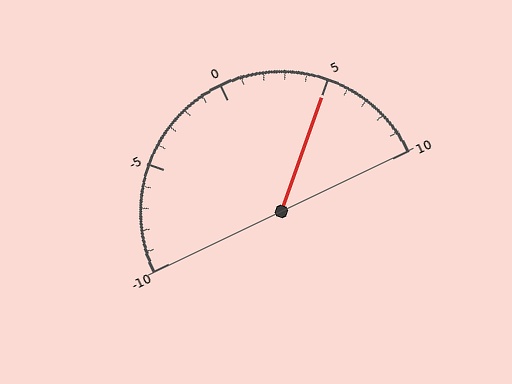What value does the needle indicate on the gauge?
The needle indicates approximately 5.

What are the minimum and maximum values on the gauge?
The gauge ranges from -10 to 10.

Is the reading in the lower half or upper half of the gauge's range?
The reading is in the upper half of the range (-10 to 10).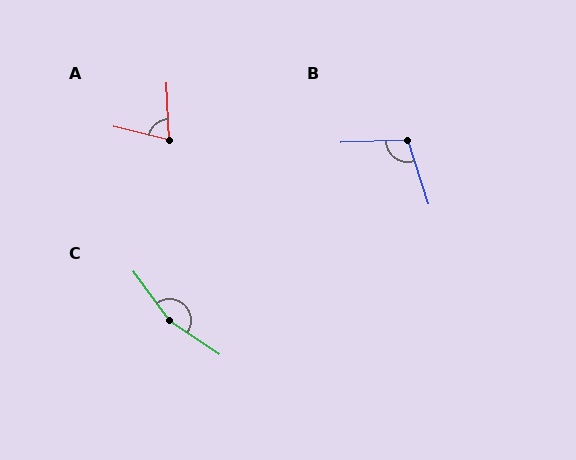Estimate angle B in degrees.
Approximately 106 degrees.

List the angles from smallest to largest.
A (74°), B (106°), C (161°).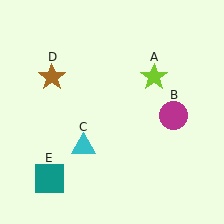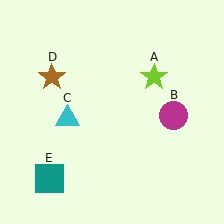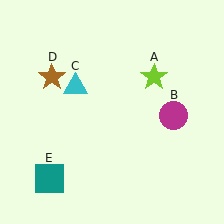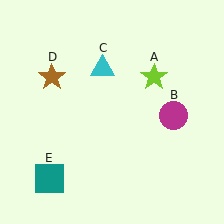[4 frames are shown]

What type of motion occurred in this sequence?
The cyan triangle (object C) rotated clockwise around the center of the scene.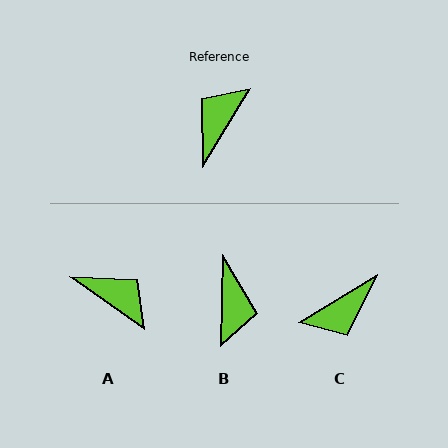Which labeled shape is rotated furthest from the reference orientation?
C, about 152 degrees away.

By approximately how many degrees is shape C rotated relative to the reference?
Approximately 152 degrees counter-clockwise.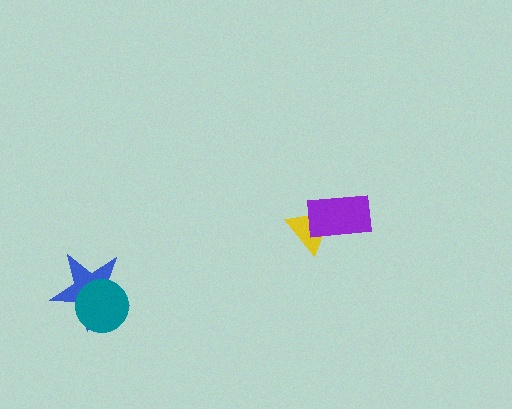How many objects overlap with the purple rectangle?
1 object overlaps with the purple rectangle.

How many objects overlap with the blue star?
1 object overlaps with the blue star.